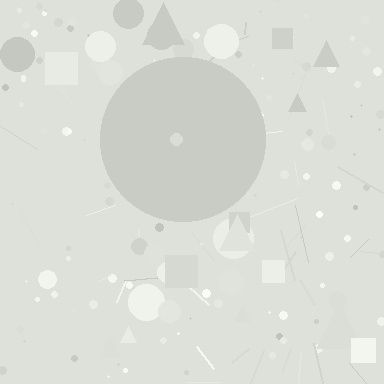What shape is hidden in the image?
A circle is hidden in the image.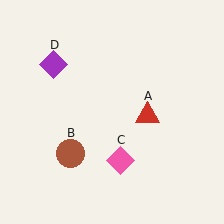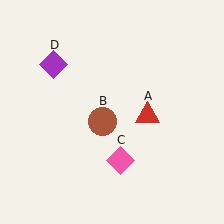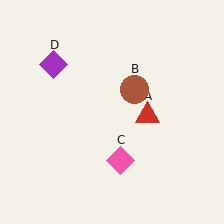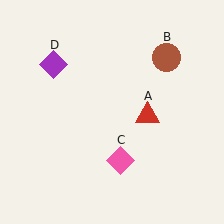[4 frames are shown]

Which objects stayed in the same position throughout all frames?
Red triangle (object A) and pink diamond (object C) and purple diamond (object D) remained stationary.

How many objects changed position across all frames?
1 object changed position: brown circle (object B).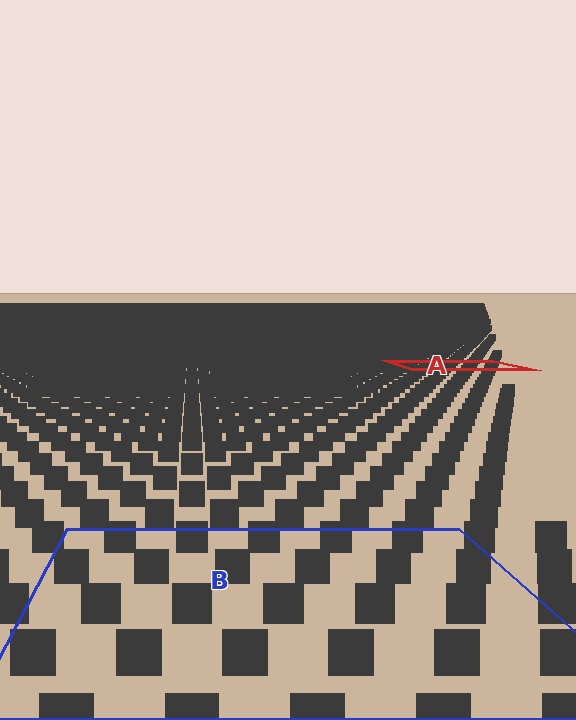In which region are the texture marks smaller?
The texture marks are smaller in region A, because it is farther away.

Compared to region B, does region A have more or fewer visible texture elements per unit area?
Region A has more texture elements per unit area — they are packed more densely because it is farther away.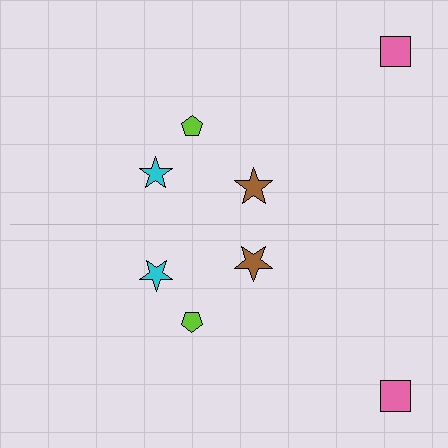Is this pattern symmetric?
Yes, this pattern has bilateral (reflection) symmetry.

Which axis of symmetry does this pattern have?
The pattern has a horizontal axis of symmetry running through the center of the image.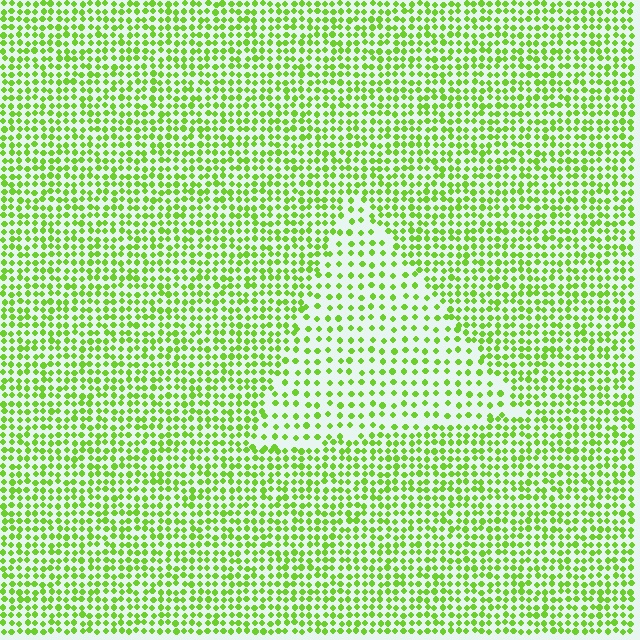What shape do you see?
I see a triangle.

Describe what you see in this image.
The image contains small lime elements arranged at two different densities. A triangle-shaped region is visible where the elements are less densely packed than the surrounding area.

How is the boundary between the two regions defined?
The boundary is defined by a change in element density (approximately 1.9x ratio). All elements are the same color, size, and shape.